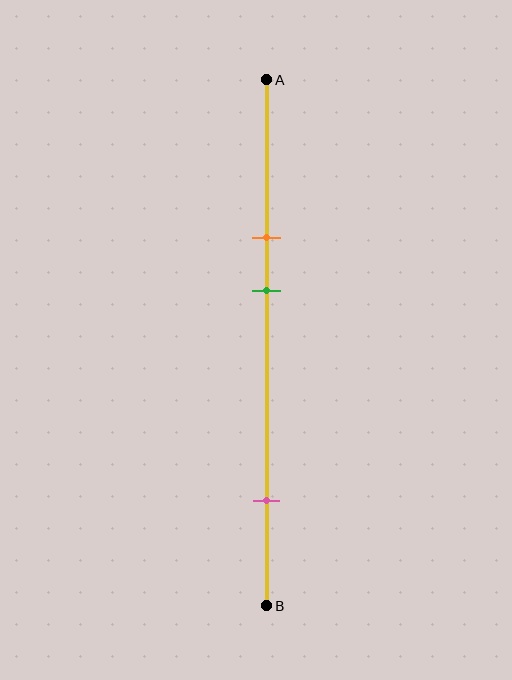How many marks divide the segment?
There are 3 marks dividing the segment.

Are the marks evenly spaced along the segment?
No, the marks are not evenly spaced.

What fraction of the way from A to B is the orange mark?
The orange mark is approximately 30% (0.3) of the way from A to B.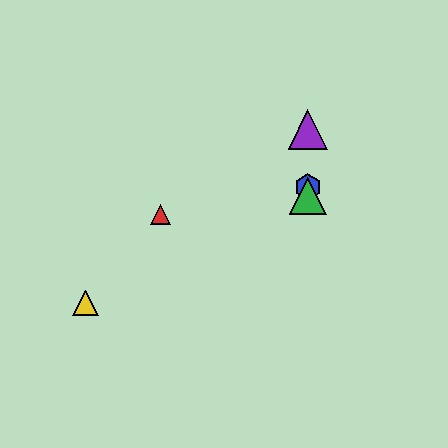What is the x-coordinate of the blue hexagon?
The blue hexagon is at x≈308.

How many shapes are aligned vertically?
3 shapes (the blue hexagon, the green triangle, the purple triangle) are aligned vertically.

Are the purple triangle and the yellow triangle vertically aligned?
No, the purple triangle is at x≈308 and the yellow triangle is at x≈86.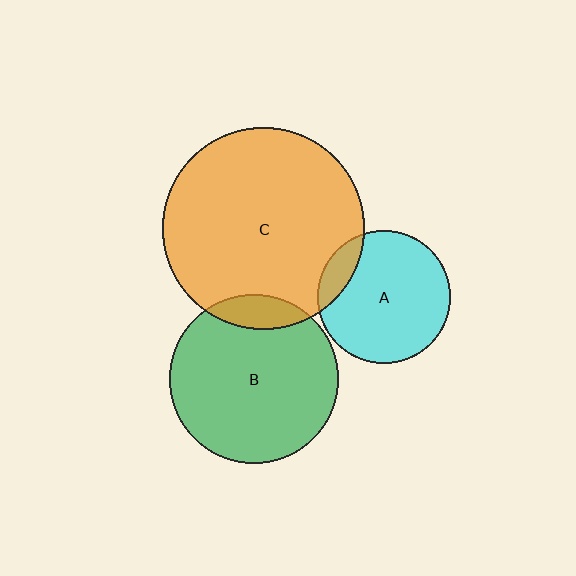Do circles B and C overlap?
Yes.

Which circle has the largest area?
Circle C (orange).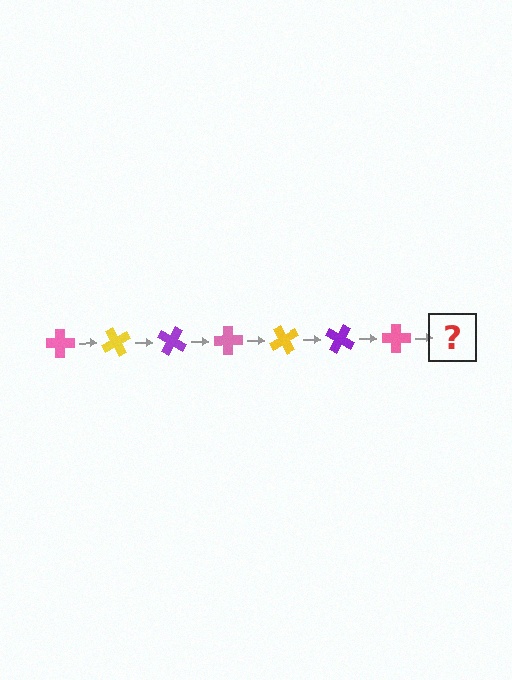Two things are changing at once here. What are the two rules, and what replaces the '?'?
The two rules are that it rotates 60 degrees each step and the color cycles through pink, yellow, and purple. The '?' should be a yellow cross, rotated 420 degrees from the start.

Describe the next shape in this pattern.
It should be a yellow cross, rotated 420 degrees from the start.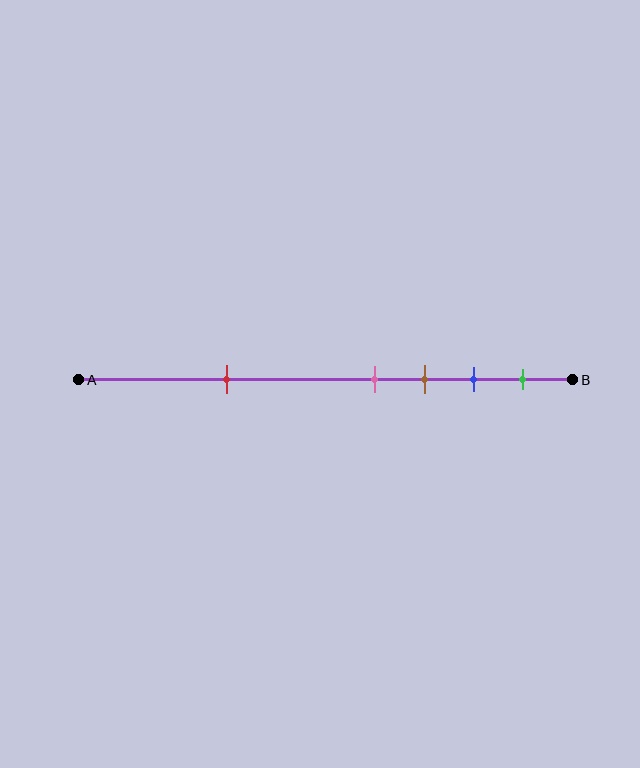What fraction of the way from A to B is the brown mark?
The brown mark is approximately 70% (0.7) of the way from A to B.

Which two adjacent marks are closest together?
The pink and brown marks are the closest adjacent pair.